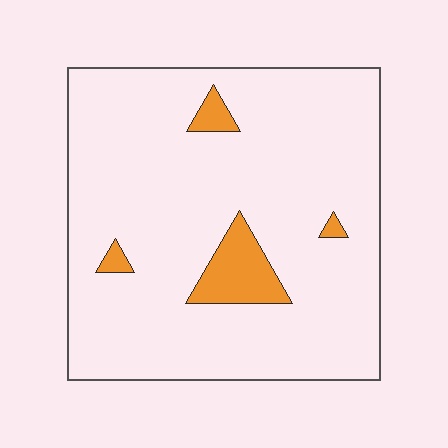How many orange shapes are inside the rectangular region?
4.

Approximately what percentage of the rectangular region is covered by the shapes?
Approximately 10%.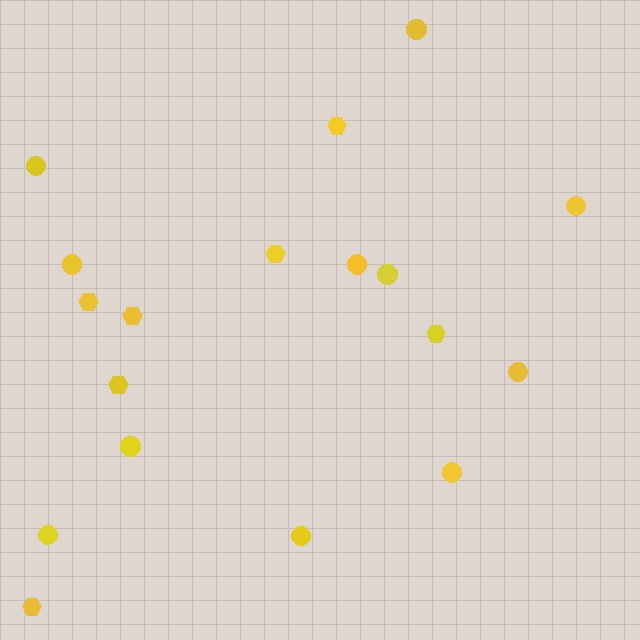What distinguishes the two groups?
There are 2 groups: one group of circles (11) and one group of hexagons (7).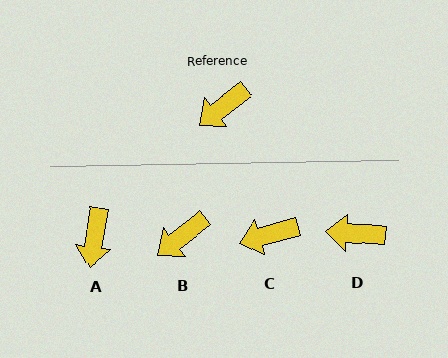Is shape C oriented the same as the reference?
No, it is off by about 22 degrees.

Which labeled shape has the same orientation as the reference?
B.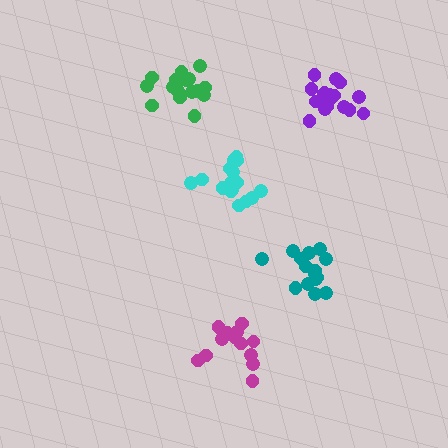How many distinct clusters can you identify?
There are 5 distinct clusters.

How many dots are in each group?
Group 1: 18 dots, Group 2: 17 dots, Group 3: 13 dots, Group 4: 15 dots, Group 5: 17 dots (80 total).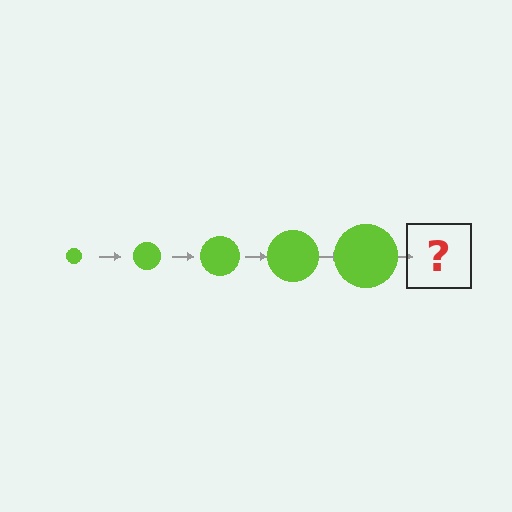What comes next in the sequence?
The next element should be a lime circle, larger than the previous one.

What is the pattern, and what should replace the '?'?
The pattern is that the circle gets progressively larger each step. The '?' should be a lime circle, larger than the previous one.